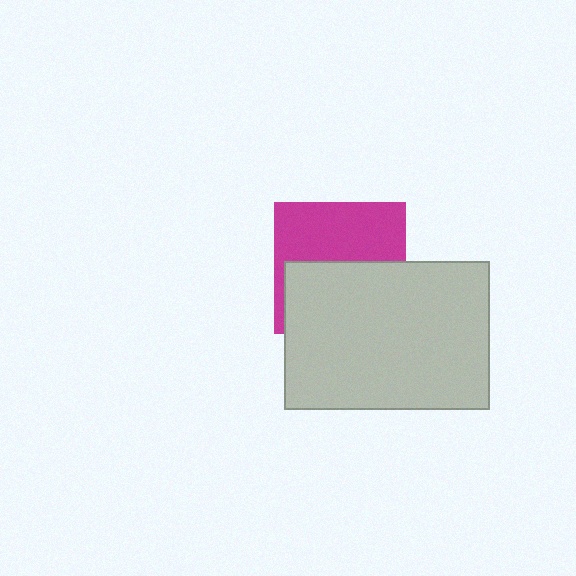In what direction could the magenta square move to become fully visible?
The magenta square could move up. That would shift it out from behind the light gray rectangle entirely.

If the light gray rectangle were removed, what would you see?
You would see the complete magenta square.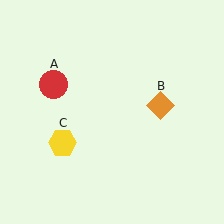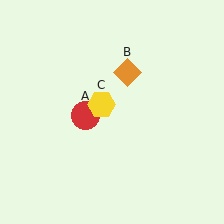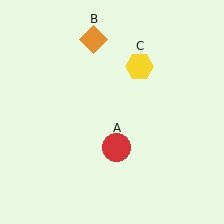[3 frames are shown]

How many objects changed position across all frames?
3 objects changed position: red circle (object A), orange diamond (object B), yellow hexagon (object C).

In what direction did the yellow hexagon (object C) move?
The yellow hexagon (object C) moved up and to the right.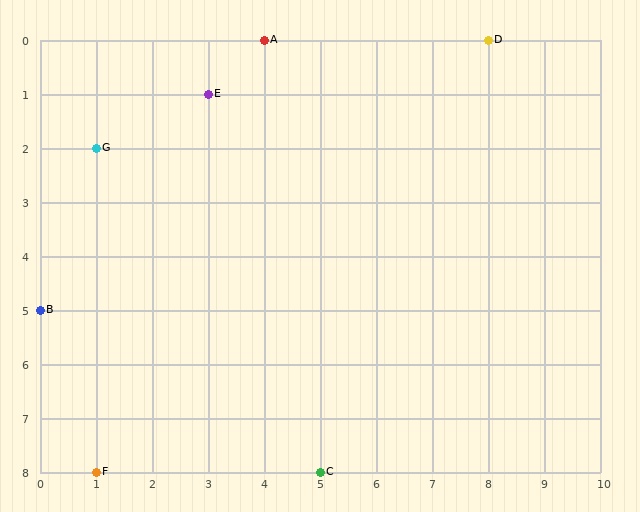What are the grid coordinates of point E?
Point E is at grid coordinates (3, 1).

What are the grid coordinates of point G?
Point G is at grid coordinates (1, 2).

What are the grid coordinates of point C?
Point C is at grid coordinates (5, 8).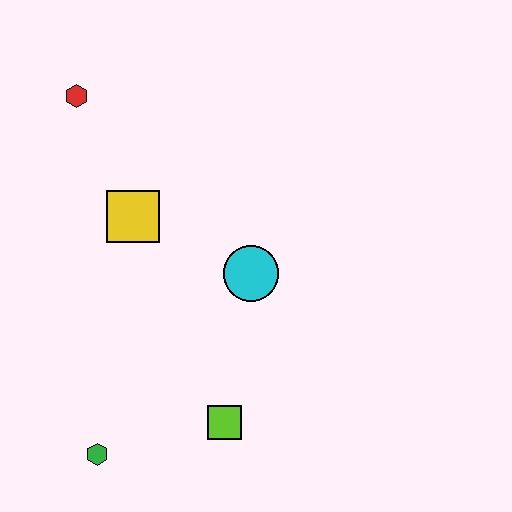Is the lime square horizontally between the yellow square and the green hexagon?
No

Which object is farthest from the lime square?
The red hexagon is farthest from the lime square.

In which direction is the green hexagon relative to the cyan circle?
The green hexagon is below the cyan circle.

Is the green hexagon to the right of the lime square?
No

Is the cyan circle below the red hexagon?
Yes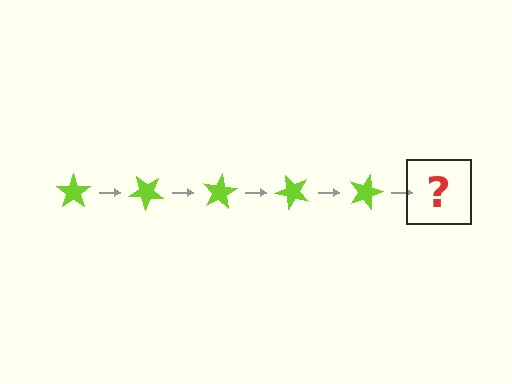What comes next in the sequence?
The next element should be a lime star rotated 200 degrees.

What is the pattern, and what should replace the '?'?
The pattern is that the star rotates 40 degrees each step. The '?' should be a lime star rotated 200 degrees.